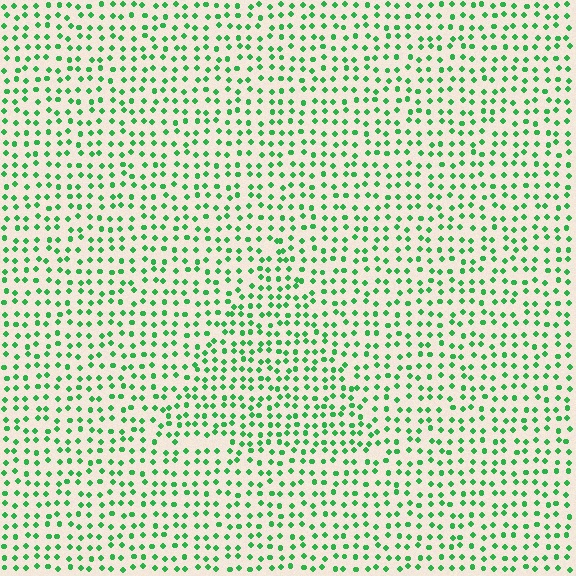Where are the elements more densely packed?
The elements are more densely packed inside the triangle boundary.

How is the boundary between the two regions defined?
The boundary is defined by a change in element density (approximately 1.4x ratio). All elements are the same color, size, and shape.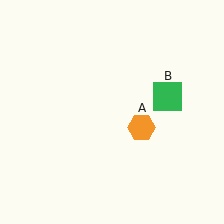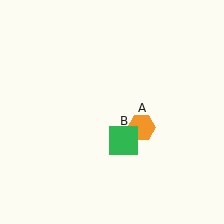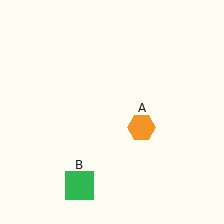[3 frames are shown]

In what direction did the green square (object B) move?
The green square (object B) moved down and to the left.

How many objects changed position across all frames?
1 object changed position: green square (object B).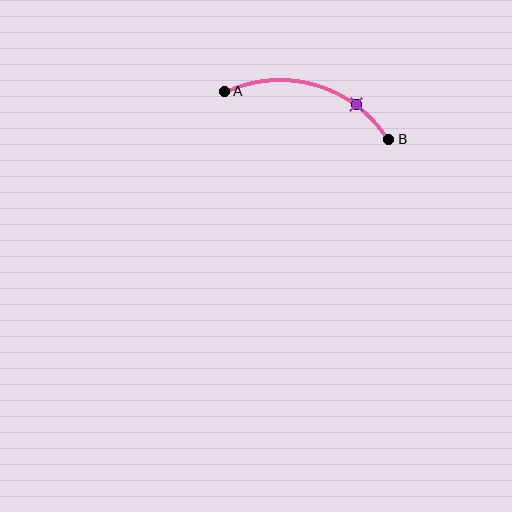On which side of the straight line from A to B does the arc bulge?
The arc bulges above the straight line connecting A and B.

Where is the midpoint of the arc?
The arc midpoint is the point on the curve farthest from the straight line joining A and B. It sits above that line.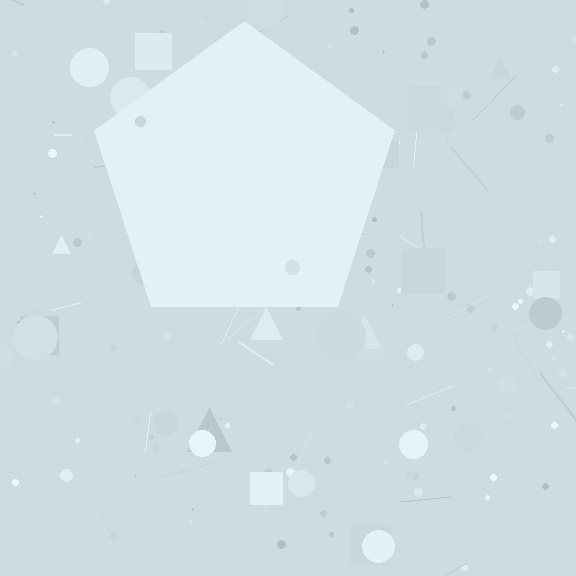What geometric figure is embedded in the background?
A pentagon is embedded in the background.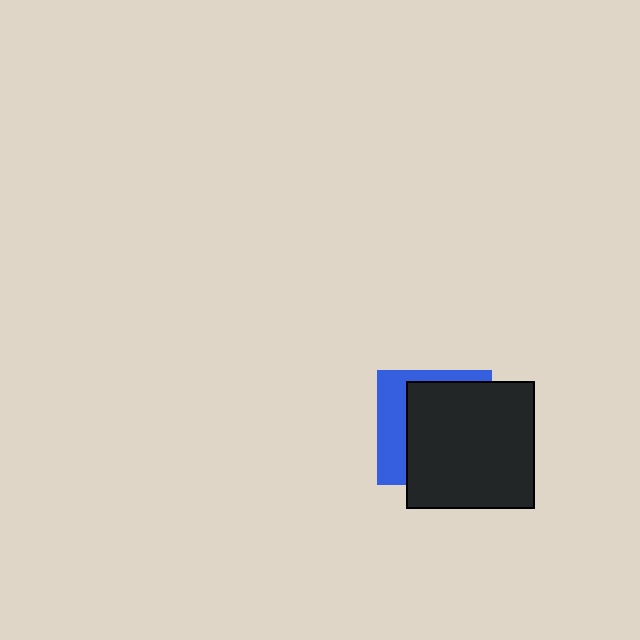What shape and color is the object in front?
The object in front is a black square.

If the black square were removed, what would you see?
You would see the complete blue square.